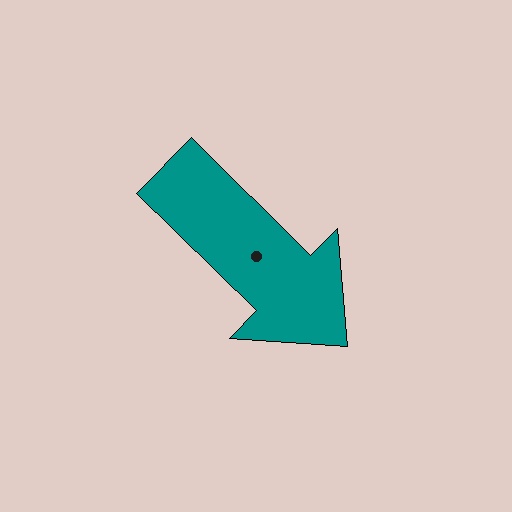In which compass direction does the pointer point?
Southeast.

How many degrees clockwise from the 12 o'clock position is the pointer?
Approximately 135 degrees.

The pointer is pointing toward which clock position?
Roughly 4 o'clock.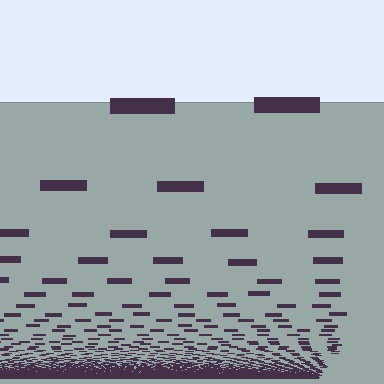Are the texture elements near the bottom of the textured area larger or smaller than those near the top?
Smaller. The gradient is inverted — elements near the bottom are smaller and denser.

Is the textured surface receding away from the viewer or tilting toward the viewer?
The surface appears to tilt toward the viewer. Texture elements get larger and sparser toward the top.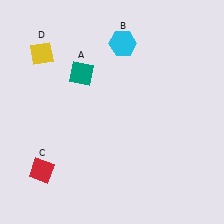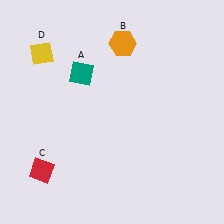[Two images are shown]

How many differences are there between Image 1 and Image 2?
There is 1 difference between the two images.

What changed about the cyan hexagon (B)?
In Image 1, B is cyan. In Image 2, it changed to orange.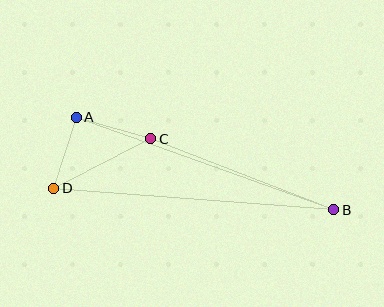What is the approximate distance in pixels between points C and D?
The distance between C and D is approximately 109 pixels.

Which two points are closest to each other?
Points A and D are closest to each other.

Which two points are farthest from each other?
Points B and D are farthest from each other.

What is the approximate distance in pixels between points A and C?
The distance between A and C is approximately 78 pixels.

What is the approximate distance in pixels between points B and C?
The distance between B and C is approximately 196 pixels.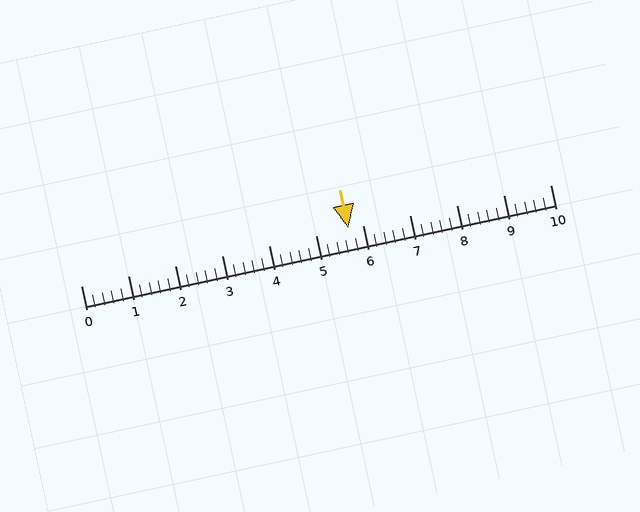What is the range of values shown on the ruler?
The ruler shows values from 0 to 10.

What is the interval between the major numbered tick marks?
The major tick marks are spaced 1 units apart.